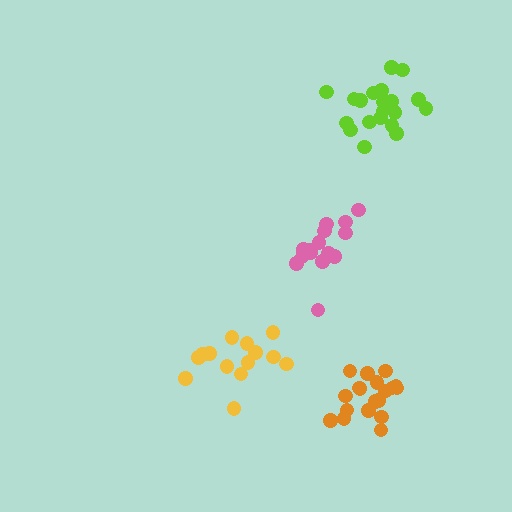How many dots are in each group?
Group 1: 16 dots, Group 2: 20 dots, Group 3: 19 dots, Group 4: 14 dots (69 total).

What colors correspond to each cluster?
The clusters are colored: pink, lime, orange, yellow.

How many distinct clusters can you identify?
There are 4 distinct clusters.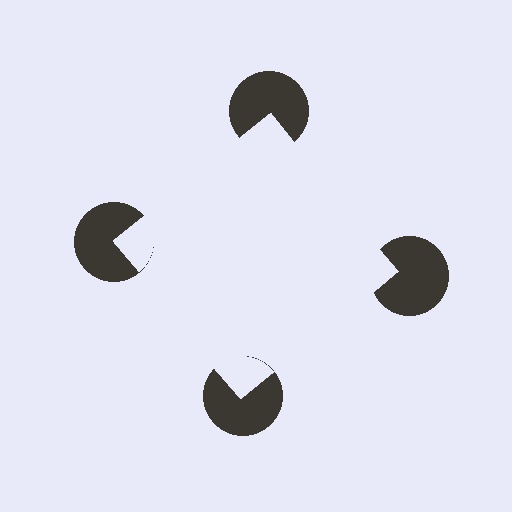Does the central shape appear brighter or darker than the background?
It typically appears slightly brighter than the background, even though no actual brightness change is drawn.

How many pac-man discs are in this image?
There are 4 — one at each vertex of the illusory square.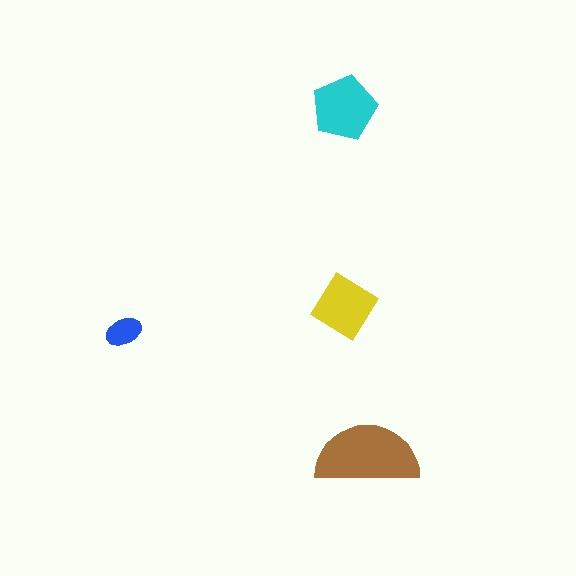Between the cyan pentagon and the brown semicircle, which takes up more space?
The brown semicircle.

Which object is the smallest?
The blue ellipse.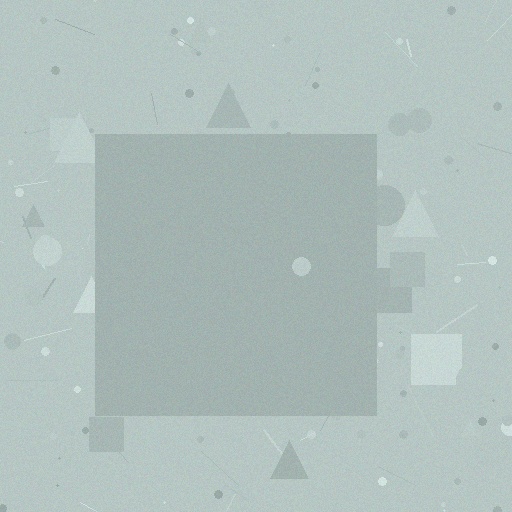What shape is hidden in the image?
A square is hidden in the image.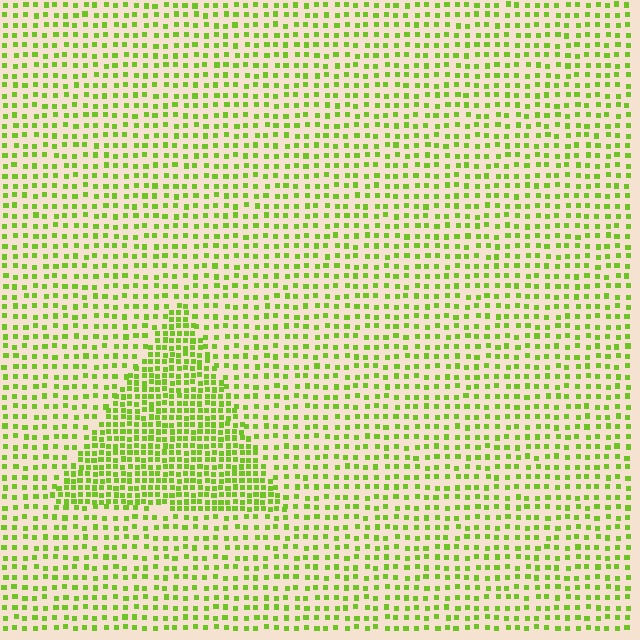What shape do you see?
I see a triangle.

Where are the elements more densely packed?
The elements are more densely packed inside the triangle boundary.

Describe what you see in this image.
The image contains small lime elements arranged at two different densities. A triangle-shaped region is visible where the elements are more densely packed than the surrounding area.